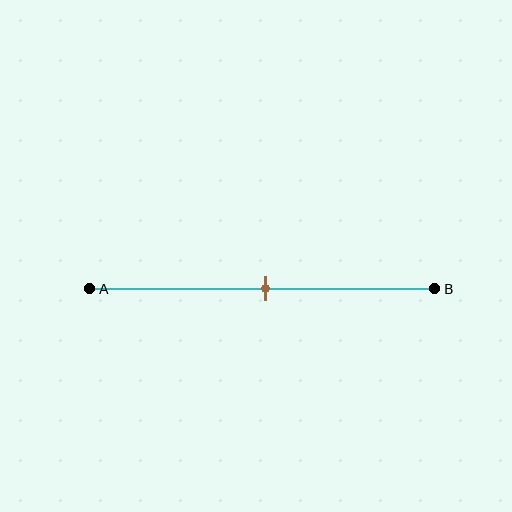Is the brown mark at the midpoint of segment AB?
Yes, the mark is approximately at the midpoint.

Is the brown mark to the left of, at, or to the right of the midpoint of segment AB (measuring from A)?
The brown mark is approximately at the midpoint of segment AB.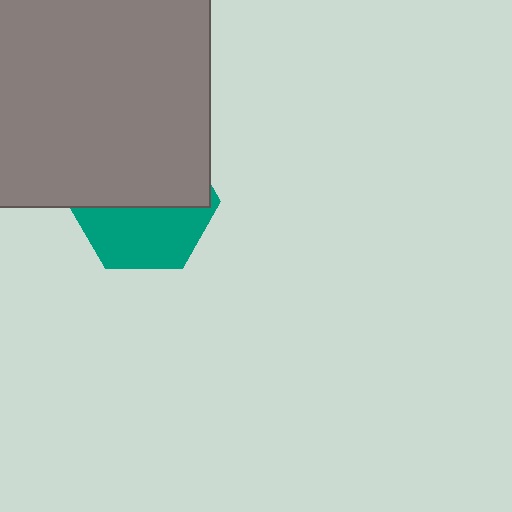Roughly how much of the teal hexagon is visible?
About half of it is visible (roughly 46%).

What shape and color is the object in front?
The object in front is a gray rectangle.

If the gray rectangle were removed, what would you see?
You would see the complete teal hexagon.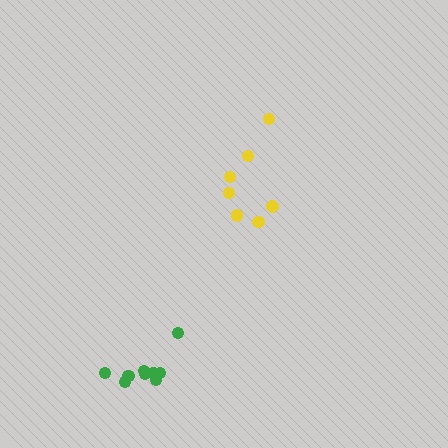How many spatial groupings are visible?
There are 2 spatial groupings.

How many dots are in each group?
Group 1: 9 dots, Group 2: 7 dots (16 total).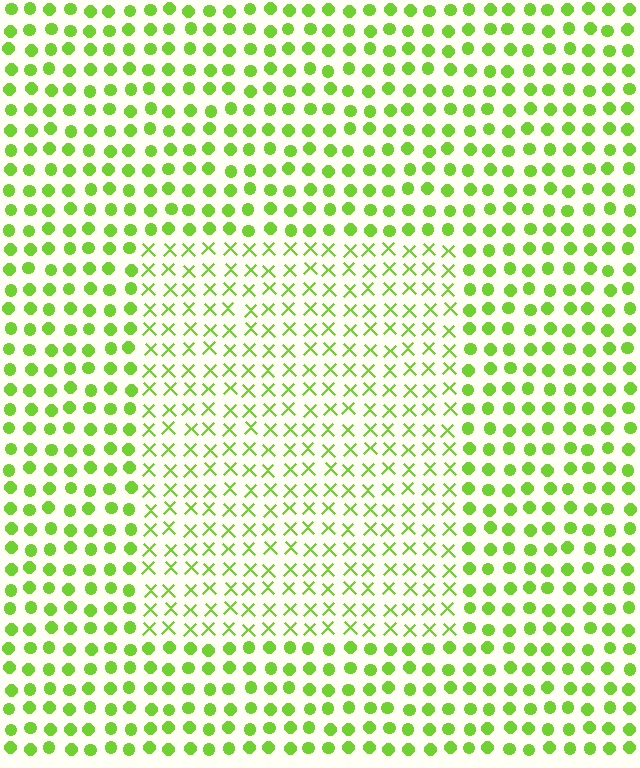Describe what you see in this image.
The image is filled with small lime elements arranged in a uniform grid. A rectangle-shaped region contains X marks, while the surrounding area contains circles. The boundary is defined purely by the change in element shape.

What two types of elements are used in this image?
The image uses X marks inside the rectangle region and circles outside it.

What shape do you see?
I see a rectangle.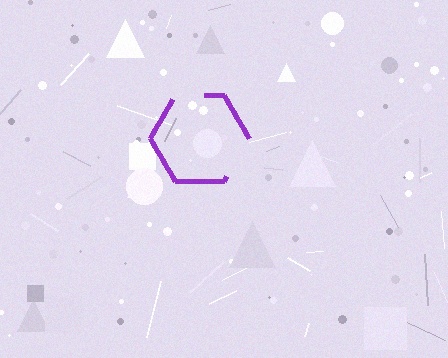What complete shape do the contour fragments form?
The contour fragments form a hexagon.